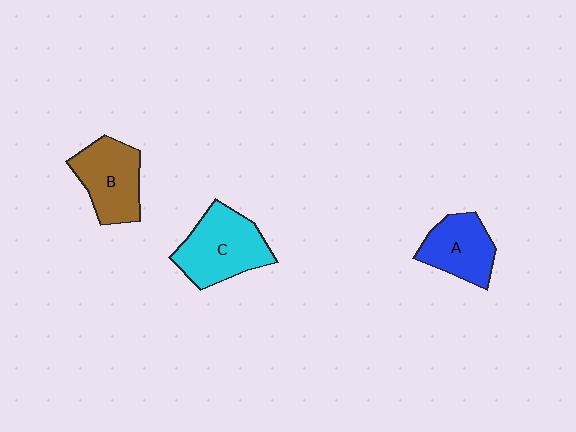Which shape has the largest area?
Shape C (cyan).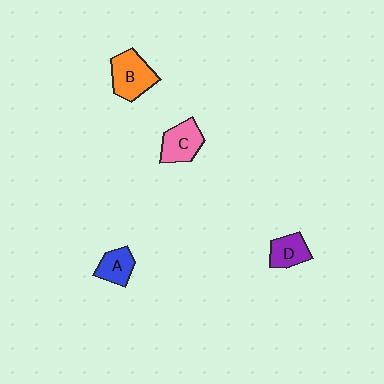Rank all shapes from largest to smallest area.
From largest to smallest: B (orange), C (pink), D (purple), A (blue).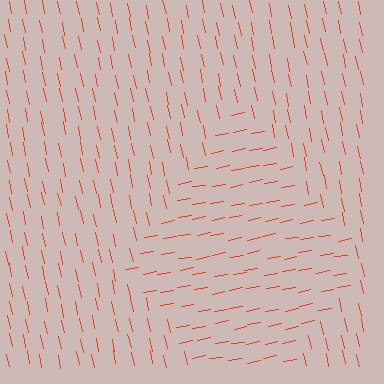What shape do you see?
I see a diamond.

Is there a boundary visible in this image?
Yes, there is a texture boundary formed by a change in line orientation.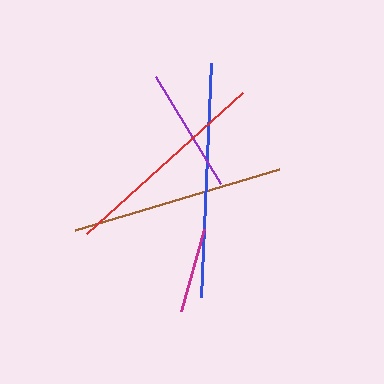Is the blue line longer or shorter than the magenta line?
The blue line is longer than the magenta line.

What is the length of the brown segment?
The brown segment is approximately 213 pixels long.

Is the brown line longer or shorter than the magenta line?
The brown line is longer than the magenta line.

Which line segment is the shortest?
The magenta line is the shortest at approximately 85 pixels.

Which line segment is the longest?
The blue line is the longest at approximately 235 pixels.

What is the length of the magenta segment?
The magenta segment is approximately 85 pixels long.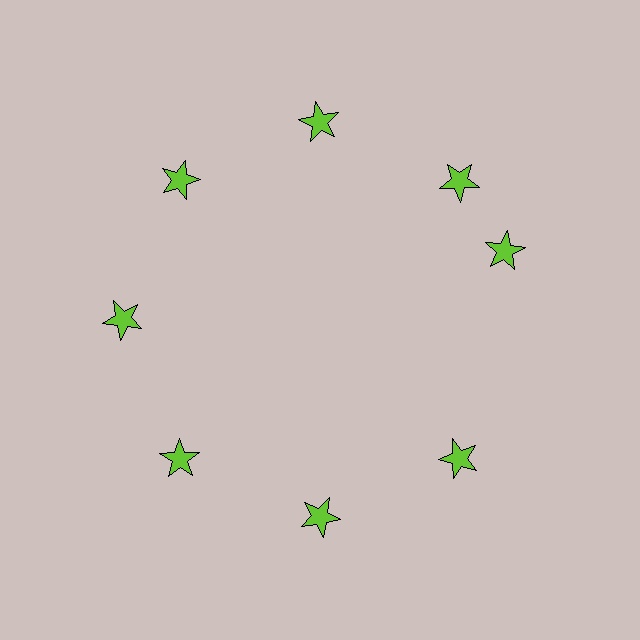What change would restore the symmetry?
The symmetry would be restored by rotating it back into even spacing with its neighbors so that all 8 stars sit at equal angles and equal distance from the center.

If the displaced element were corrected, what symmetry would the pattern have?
It would have 8-fold rotational symmetry — the pattern would map onto itself every 45 degrees.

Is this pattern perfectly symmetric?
No. The 8 lime stars are arranged in a ring, but one element near the 3 o'clock position is rotated out of alignment along the ring, breaking the 8-fold rotational symmetry.